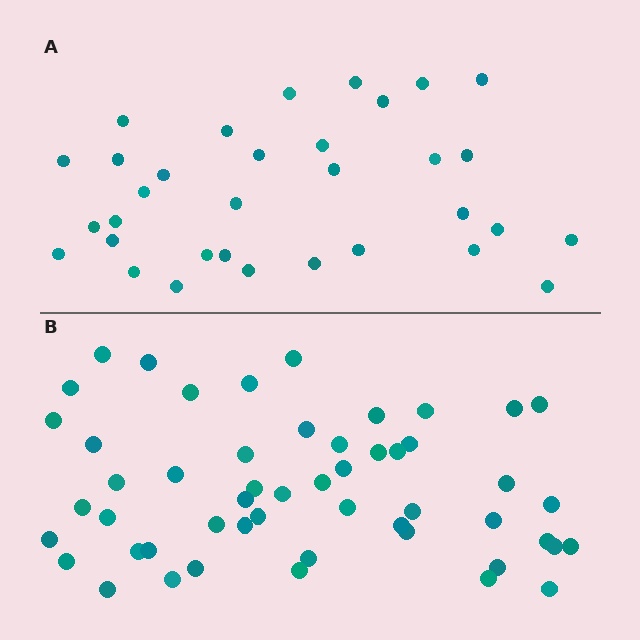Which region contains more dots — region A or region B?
Region B (the bottom region) has more dots.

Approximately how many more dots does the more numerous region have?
Region B has approximately 20 more dots than region A.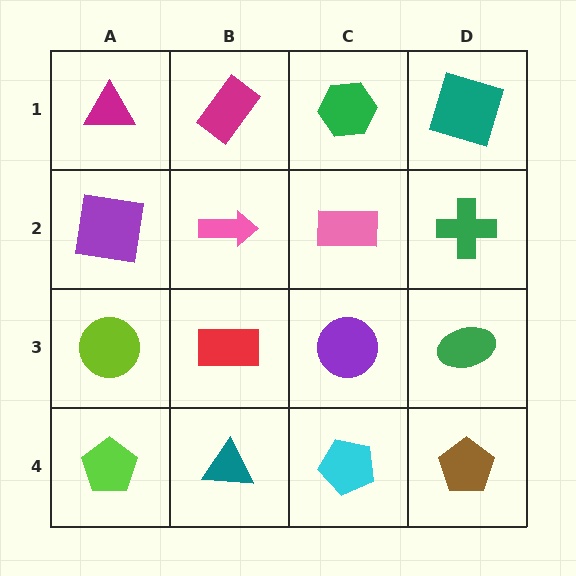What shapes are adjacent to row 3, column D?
A green cross (row 2, column D), a brown pentagon (row 4, column D), a purple circle (row 3, column C).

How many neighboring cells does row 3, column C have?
4.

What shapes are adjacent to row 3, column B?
A pink arrow (row 2, column B), a teal triangle (row 4, column B), a lime circle (row 3, column A), a purple circle (row 3, column C).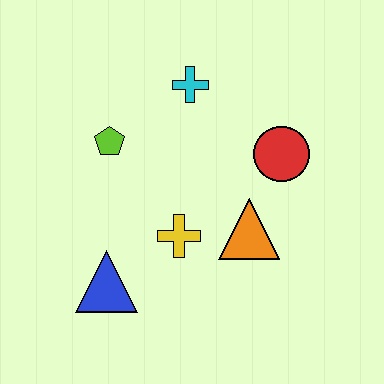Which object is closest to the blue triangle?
The yellow cross is closest to the blue triangle.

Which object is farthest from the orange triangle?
The lime pentagon is farthest from the orange triangle.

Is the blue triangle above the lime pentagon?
No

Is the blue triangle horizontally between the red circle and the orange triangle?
No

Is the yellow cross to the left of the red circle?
Yes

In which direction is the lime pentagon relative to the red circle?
The lime pentagon is to the left of the red circle.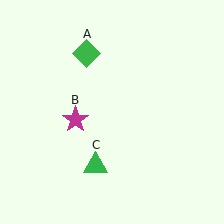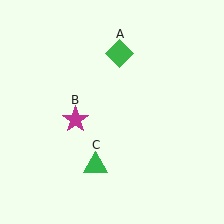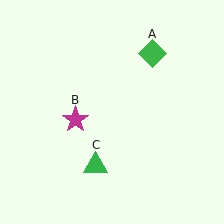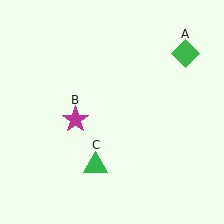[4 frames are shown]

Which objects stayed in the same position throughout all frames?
Magenta star (object B) and green triangle (object C) remained stationary.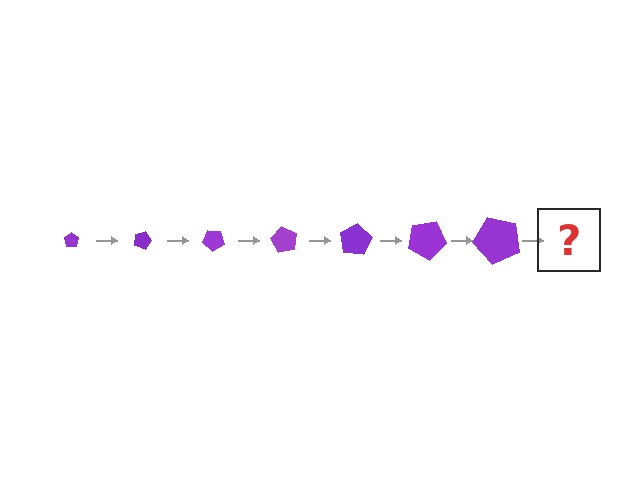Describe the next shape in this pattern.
It should be a pentagon, larger than the previous one and rotated 140 degrees from the start.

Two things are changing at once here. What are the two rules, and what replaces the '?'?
The two rules are that the pentagon grows larger each step and it rotates 20 degrees each step. The '?' should be a pentagon, larger than the previous one and rotated 140 degrees from the start.